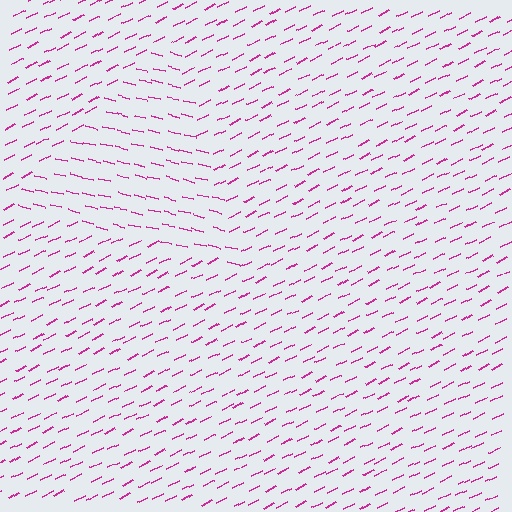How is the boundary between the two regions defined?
The boundary is defined purely by a change in line orientation (approximately 40 degrees difference). All lines are the same color and thickness.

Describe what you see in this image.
The image is filled with small magenta line segments. A triangle region in the image has lines oriented differently from the surrounding lines, creating a visible texture boundary.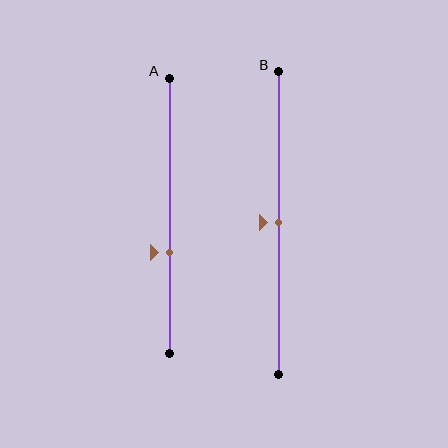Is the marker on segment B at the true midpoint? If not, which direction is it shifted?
Yes, the marker on segment B is at the true midpoint.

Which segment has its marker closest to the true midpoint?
Segment B has its marker closest to the true midpoint.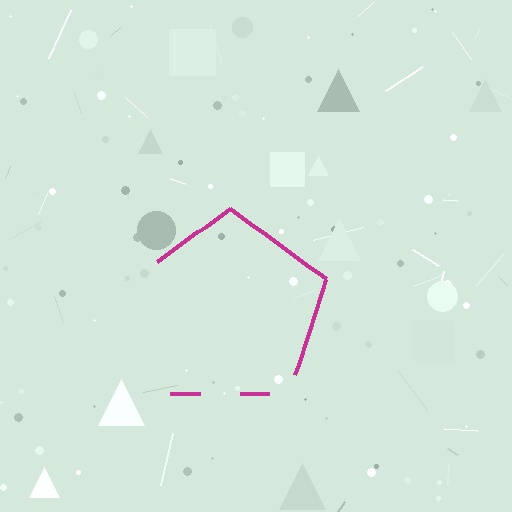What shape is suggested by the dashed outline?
The dashed outline suggests a pentagon.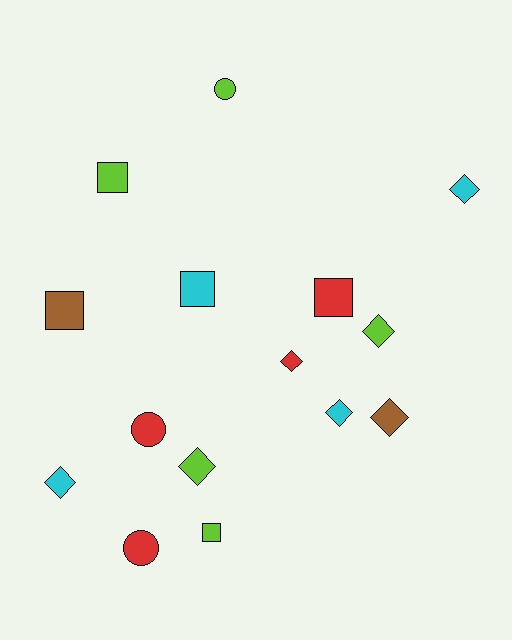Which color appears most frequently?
Lime, with 5 objects.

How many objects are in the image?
There are 15 objects.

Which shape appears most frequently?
Diamond, with 7 objects.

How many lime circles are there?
There is 1 lime circle.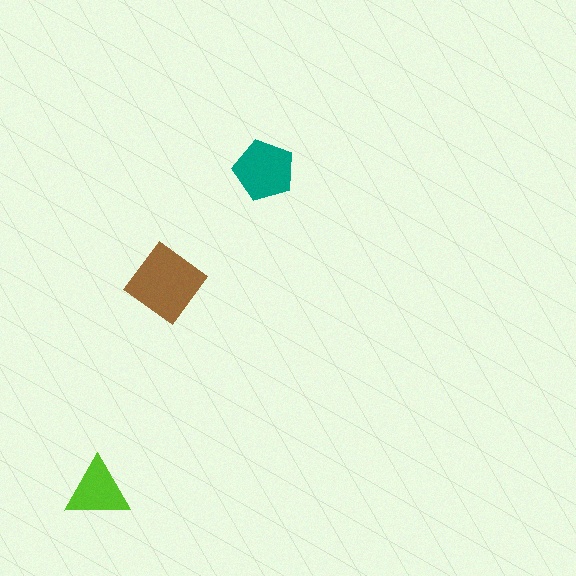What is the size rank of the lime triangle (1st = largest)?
3rd.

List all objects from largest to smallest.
The brown diamond, the teal pentagon, the lime triangle.